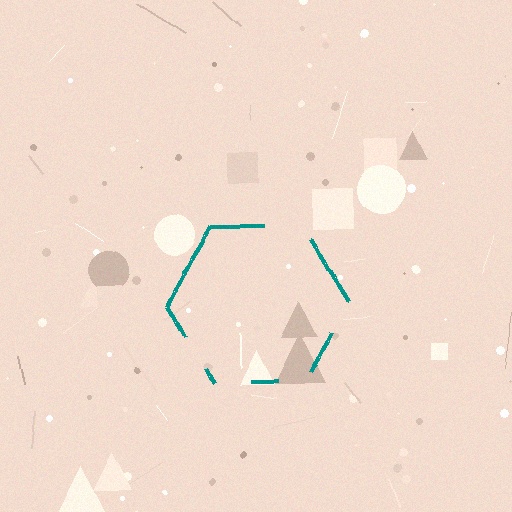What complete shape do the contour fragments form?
The contour fragments form a hexagon.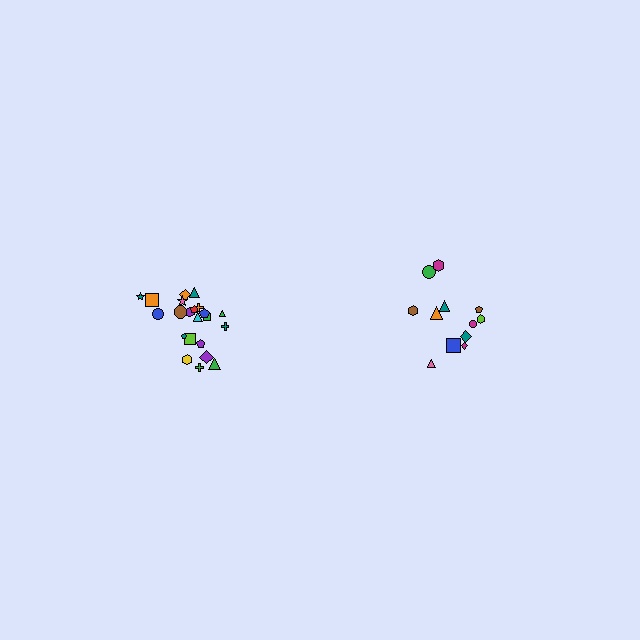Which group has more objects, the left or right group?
The left group.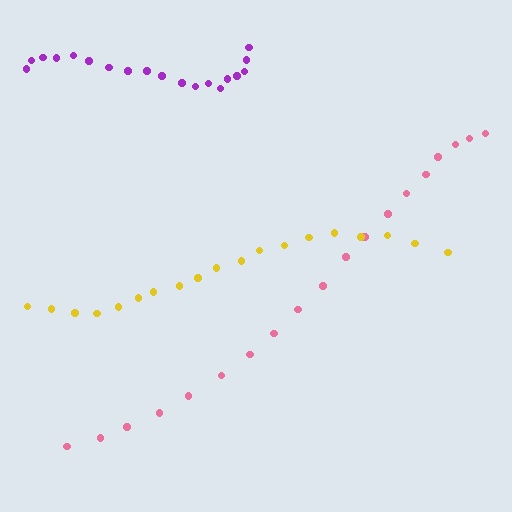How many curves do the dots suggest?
There are 3 distinct paths.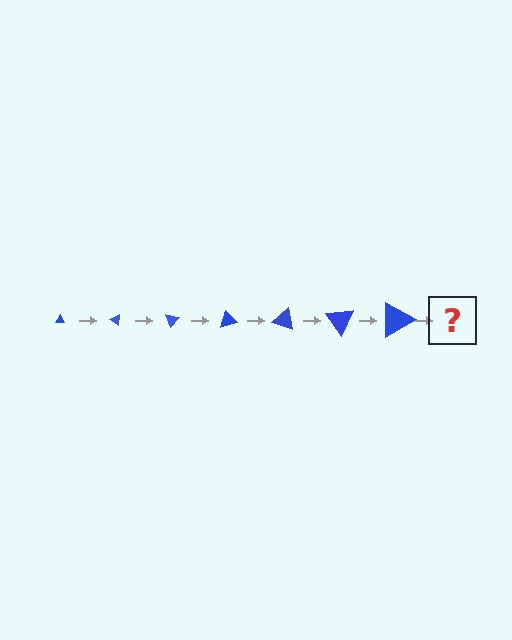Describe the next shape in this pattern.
It should be a triangle, larger than the previous one and rotated 245 degrees from the start.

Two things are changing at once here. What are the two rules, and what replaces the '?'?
The two rules are that the triangle grows larger each step and it rotates 35 degrees each step. The '?' should be a triangle, larger than the previous one and rotated 245 degrees from the start.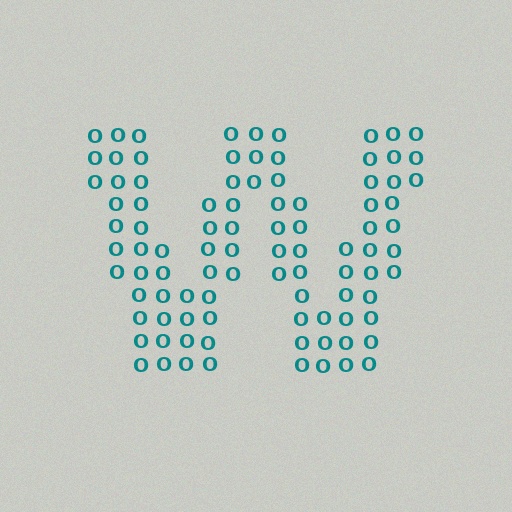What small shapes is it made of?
It is made of small letter O's.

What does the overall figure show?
The overall figure shows the letter W.